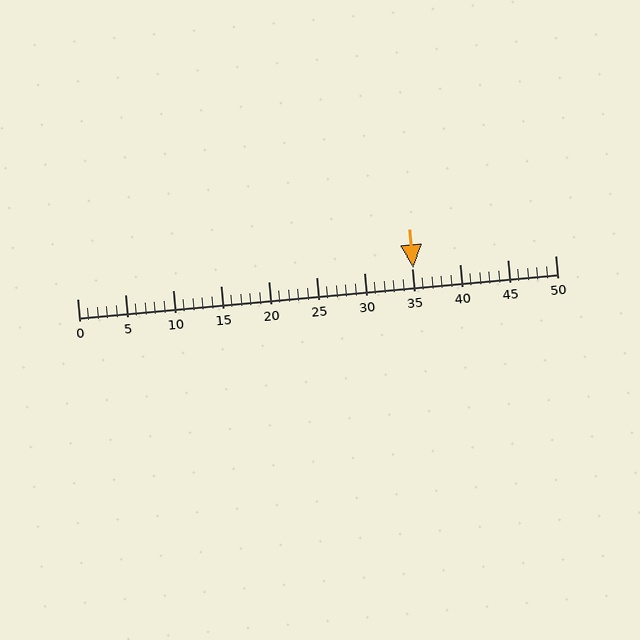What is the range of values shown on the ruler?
The ruler shows values from 0 to 50.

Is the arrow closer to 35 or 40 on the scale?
The arrow is closer to 35.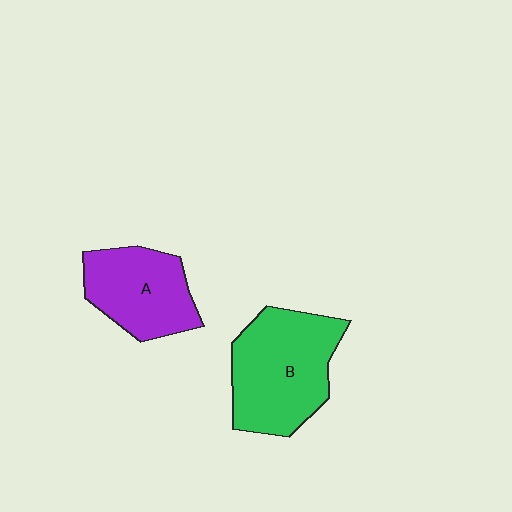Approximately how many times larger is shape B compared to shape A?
Approximately 1.4 times.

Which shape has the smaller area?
Shape A (purple).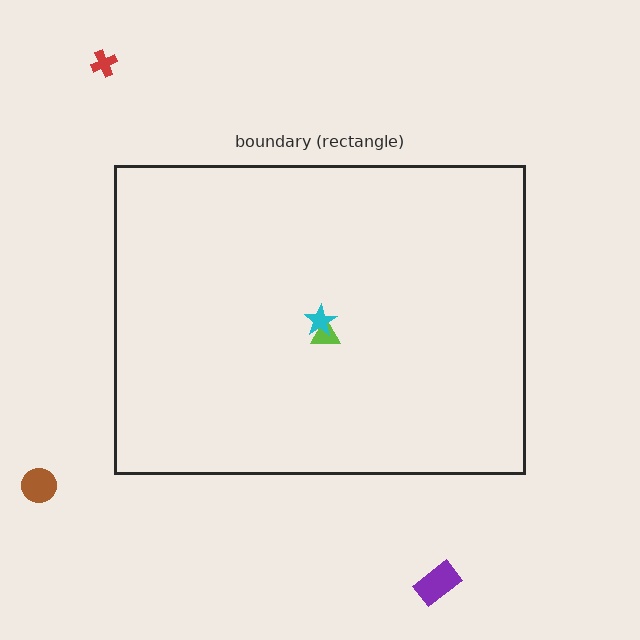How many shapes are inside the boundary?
2 inside, 3 outside.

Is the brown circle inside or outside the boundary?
Outside.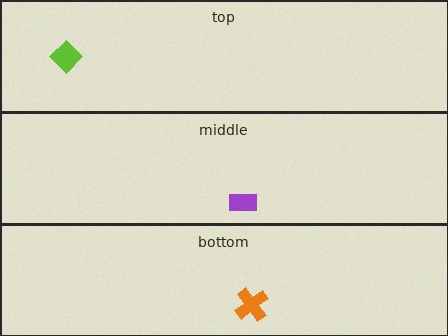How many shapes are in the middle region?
1.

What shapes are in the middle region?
The purple rectangle.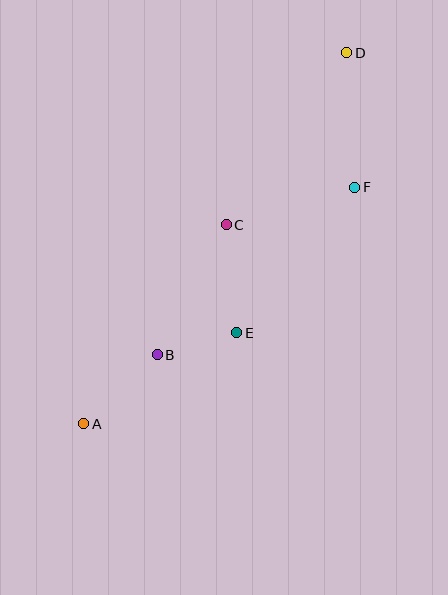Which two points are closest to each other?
Points B and E are closest to each other.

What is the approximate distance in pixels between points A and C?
The distance between A and C is approximately 245 pixels.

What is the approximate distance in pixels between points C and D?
The distance between C and D is approximately 210 pixels.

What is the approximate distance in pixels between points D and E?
The distance between D and E is approximately 301 pixels.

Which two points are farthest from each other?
Points A and D are farthest from each other.